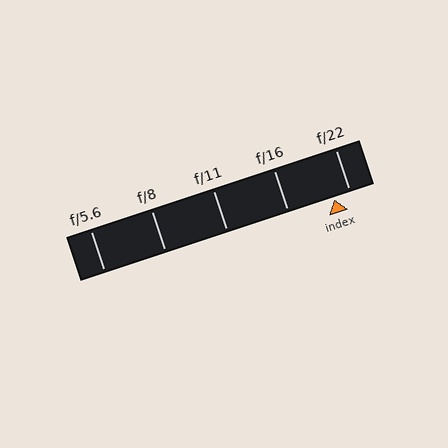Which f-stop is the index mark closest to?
The index mark is closest to f/22.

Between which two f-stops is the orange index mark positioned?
The index mark is between f/16 and f/22.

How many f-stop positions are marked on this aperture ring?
There are 5 f-stop positions marked.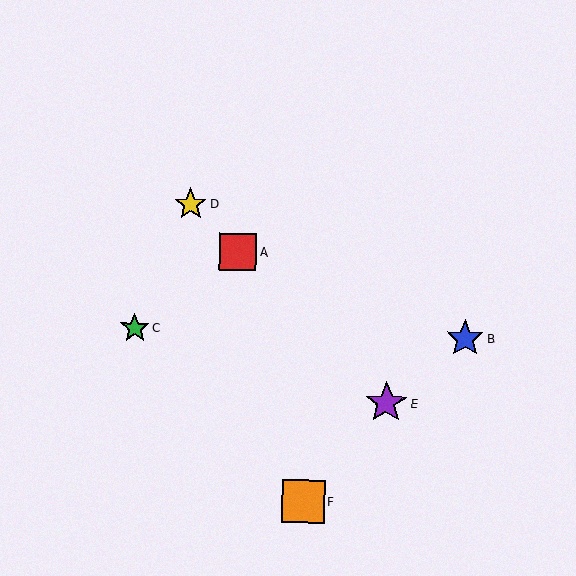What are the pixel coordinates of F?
Object F is at (303, 501).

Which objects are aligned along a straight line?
Objects A, D, E are aligned along a straight line.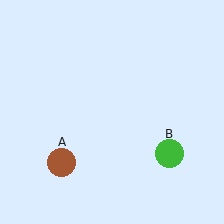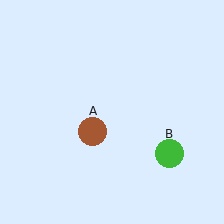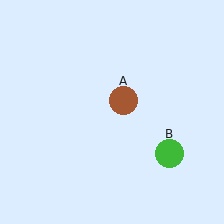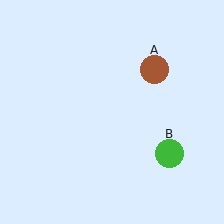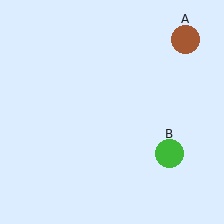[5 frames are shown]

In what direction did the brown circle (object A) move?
The brown circle (object A) moved up and to the right.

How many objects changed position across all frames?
1 object changed position: brown circle (object A).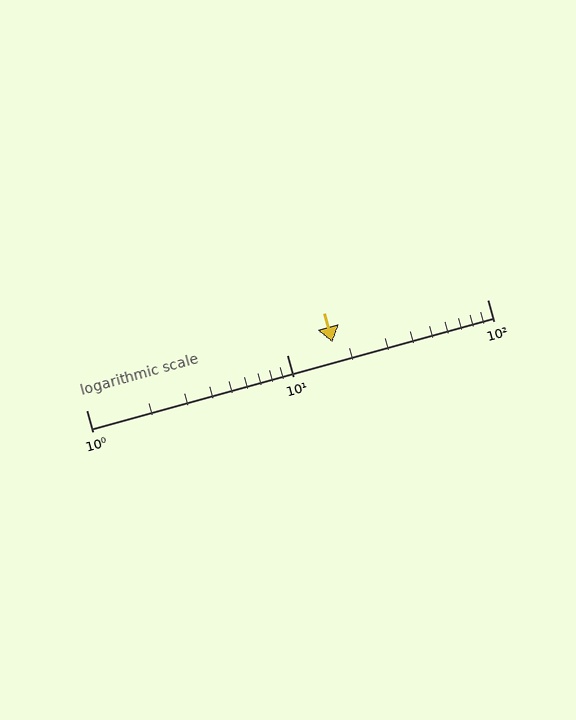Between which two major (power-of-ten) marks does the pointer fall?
The pointer is between 10 and 100.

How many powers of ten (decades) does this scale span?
The scale spans 2 decades, from 1 to 100.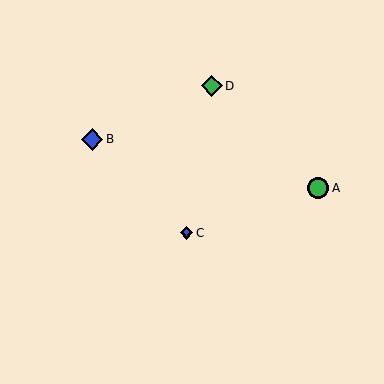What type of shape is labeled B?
Shape B is a blue diamond.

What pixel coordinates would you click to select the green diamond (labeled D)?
Click at (212, 86) to select the green diamond D.